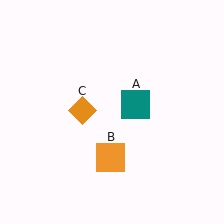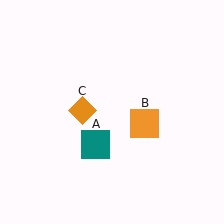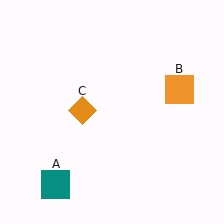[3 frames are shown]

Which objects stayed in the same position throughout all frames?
Orange diamond (object C) remained stationary.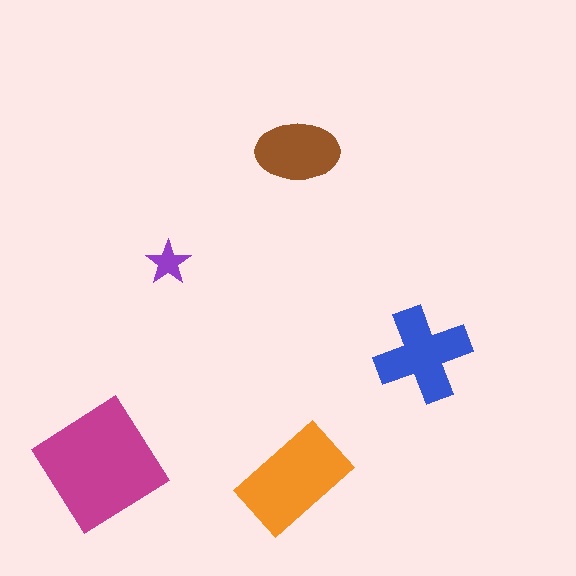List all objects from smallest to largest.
The purple star, the brown ellipse, the blue cross, the orange rectangle, the magenta diamond.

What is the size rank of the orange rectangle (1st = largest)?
2nd.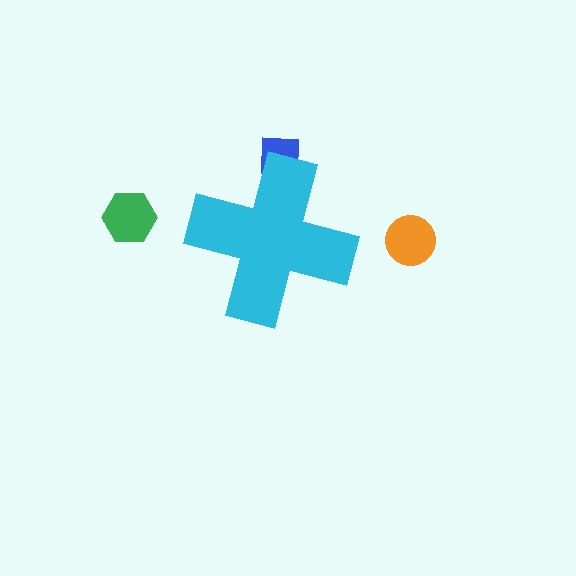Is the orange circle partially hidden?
No, the orange circle is fully visible.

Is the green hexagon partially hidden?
No, the green hexagon is fully visible.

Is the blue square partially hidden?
Yes, the blue square is partially hidden behind the cyan cross.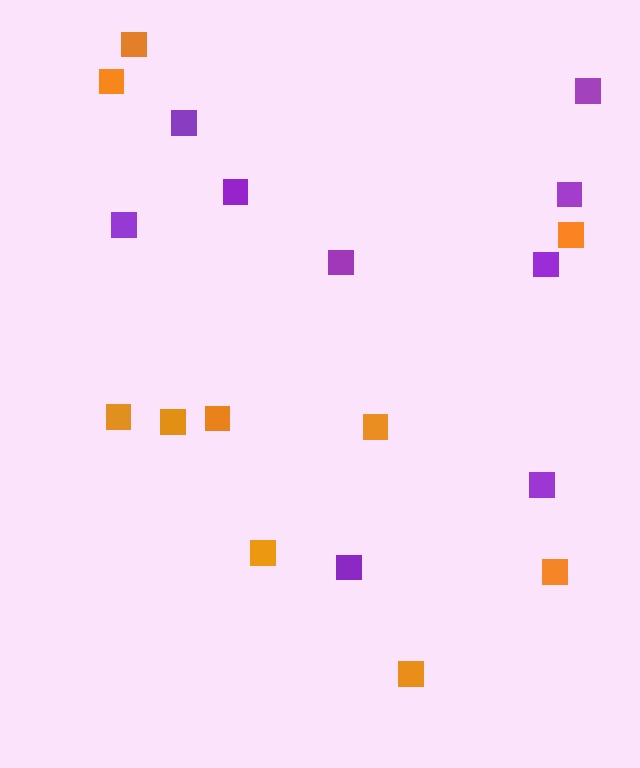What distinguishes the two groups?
There are 2 groups: one group of orange squares (10) and one group of purple squares (9).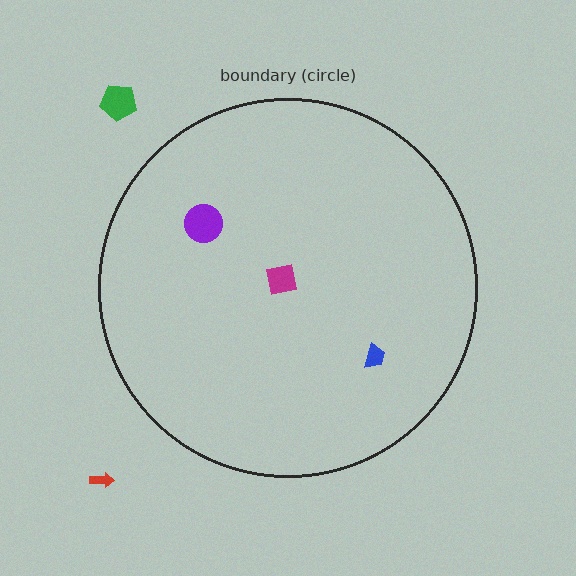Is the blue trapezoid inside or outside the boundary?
Inside.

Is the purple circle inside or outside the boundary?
Inside.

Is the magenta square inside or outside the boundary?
Inside.